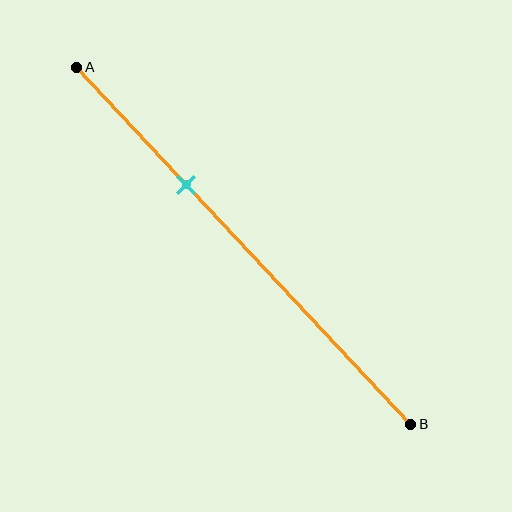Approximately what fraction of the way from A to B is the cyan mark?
The cyan mark is approximately 35% of the way from A to B.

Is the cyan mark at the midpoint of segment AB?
No, the mark is at about 35% from A, not at the 50% midpoint.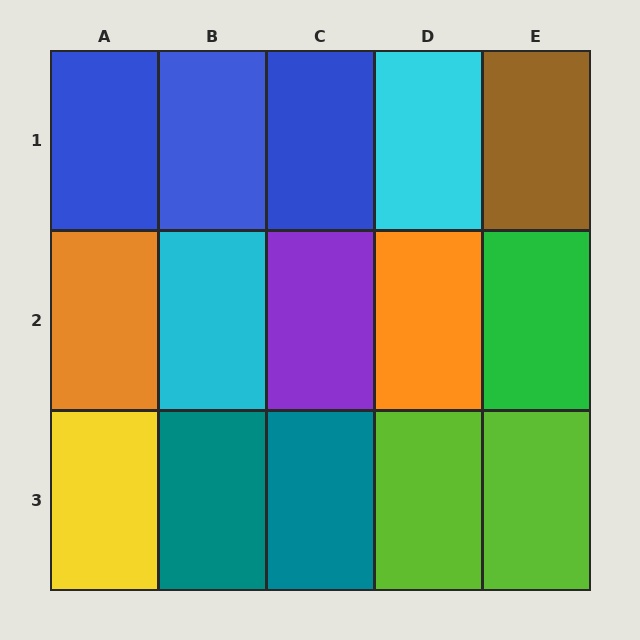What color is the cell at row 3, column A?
Yellow.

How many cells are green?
1 cell is green.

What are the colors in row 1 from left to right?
Blue, blue, blue, cyan, brown.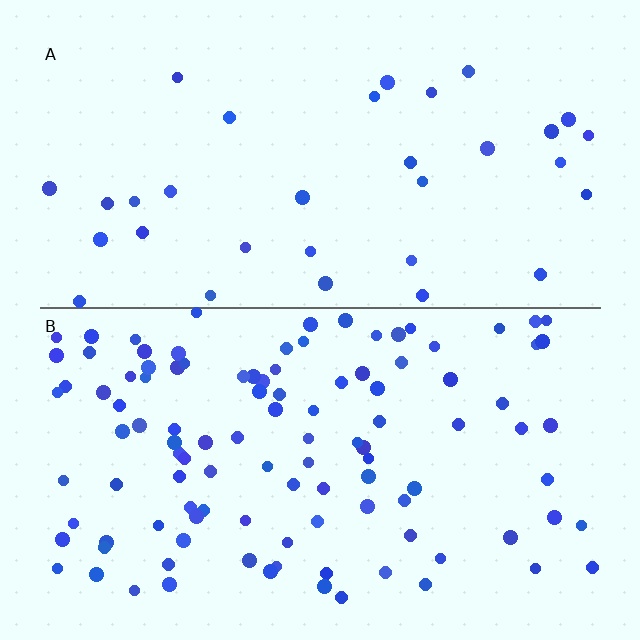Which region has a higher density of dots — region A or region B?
B (the bottom).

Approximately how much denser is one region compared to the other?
Approximately 3.3× — region B over region A.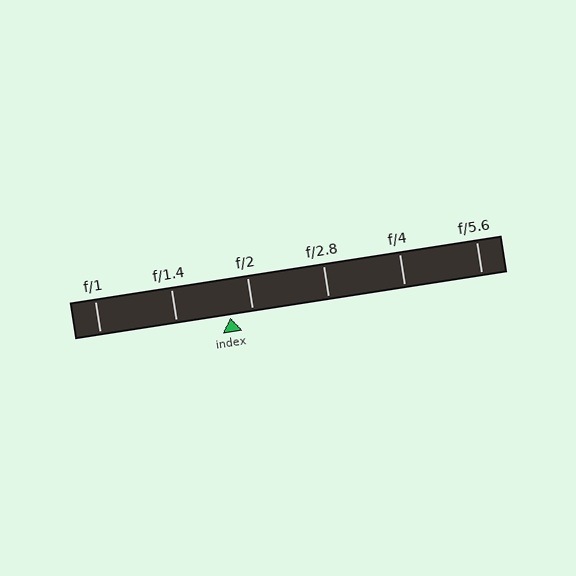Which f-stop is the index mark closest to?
The index mark is closest to f/2.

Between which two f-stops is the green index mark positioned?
The index mark is between f/1.4 and f/2.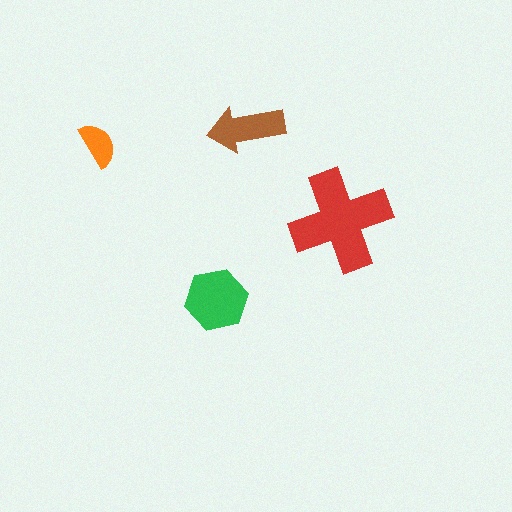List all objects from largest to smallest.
The red cross, the green hexagon, the brown arrow, the orange semicircle.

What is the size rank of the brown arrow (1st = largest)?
3rd.